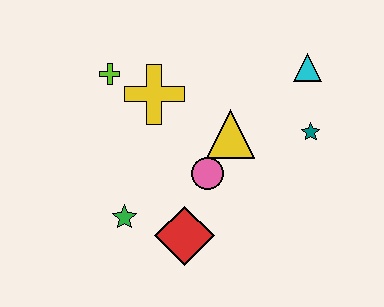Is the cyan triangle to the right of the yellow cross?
Yes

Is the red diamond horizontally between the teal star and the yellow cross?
Yes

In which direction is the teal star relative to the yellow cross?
The teal star is to the right of the yellow cross.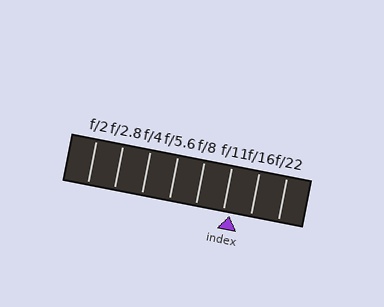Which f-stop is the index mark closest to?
The index mark is closest to f/11.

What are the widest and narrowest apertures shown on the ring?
The widest aperture shown is f/2 and the narrowest is f/22.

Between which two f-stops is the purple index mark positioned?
The index mark is between f/11 and f/16.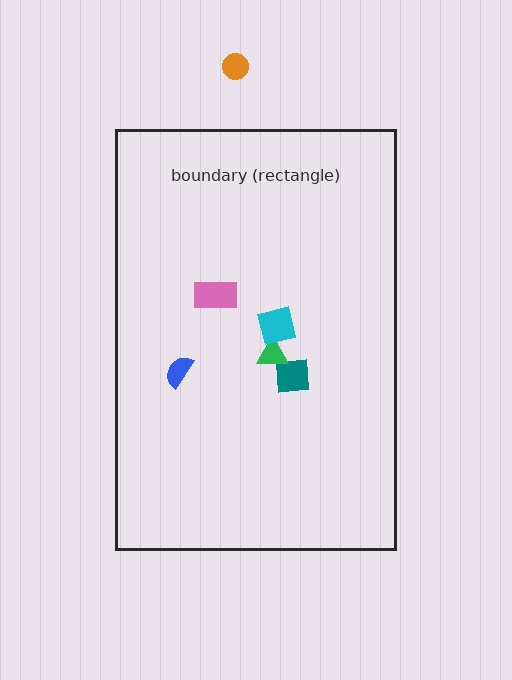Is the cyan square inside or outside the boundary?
Inside.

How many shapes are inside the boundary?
5 inside, 1 outside.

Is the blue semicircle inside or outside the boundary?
Inside.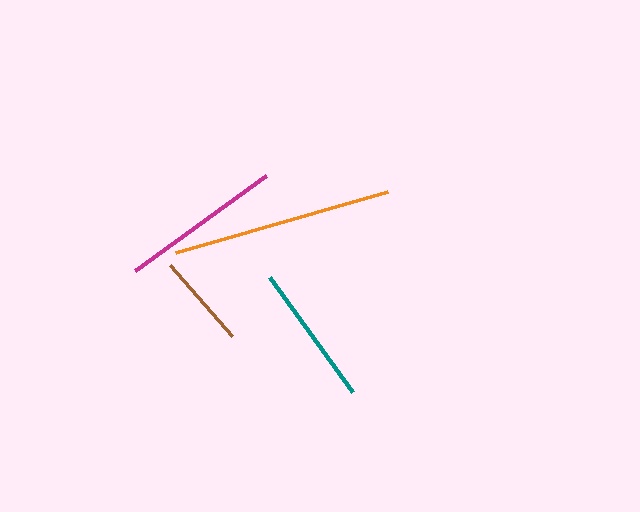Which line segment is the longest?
The orange line is the longest at approximately 221 pixels.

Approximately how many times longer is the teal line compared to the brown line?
The teal line is approximately 1.5 times the length of the brown line.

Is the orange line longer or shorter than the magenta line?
The orange line is longer than the magenta line.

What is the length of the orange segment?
The orange segment is approximately 221 pixels long.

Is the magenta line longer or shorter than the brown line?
The magenta line is longer than the brown line.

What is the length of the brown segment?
The brown segment is approximately 94 pixels long.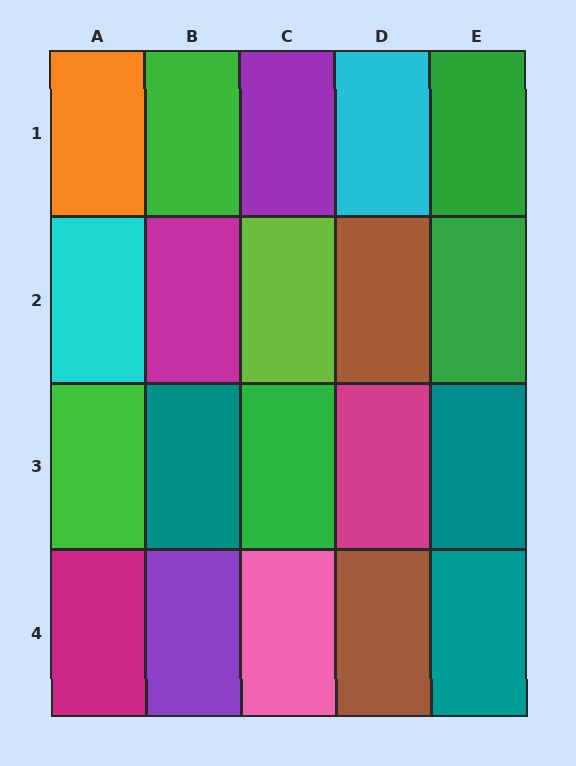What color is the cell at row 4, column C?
Pink.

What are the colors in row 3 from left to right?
Green, teal, green, magenta, teal.